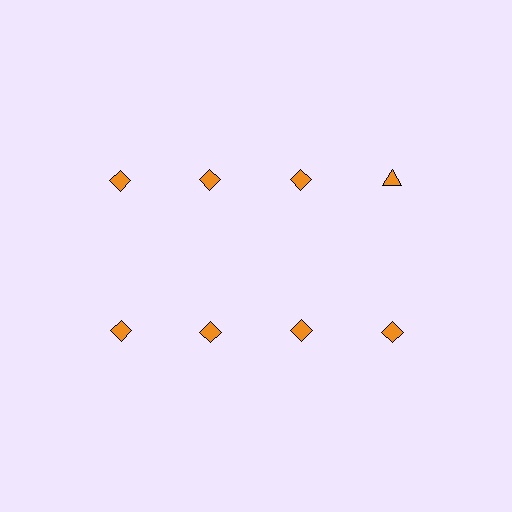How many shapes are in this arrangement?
There are 8 shapes arranged in a grid pattern.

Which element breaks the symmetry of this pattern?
The orange triangle in the top row, second from right column breaks the symmetry. All other shapes are orange diamonds.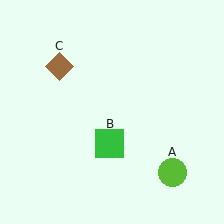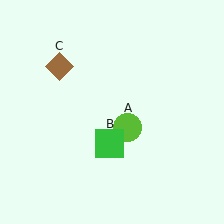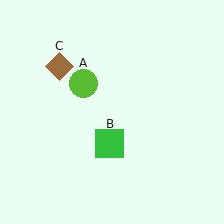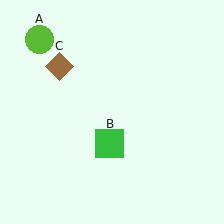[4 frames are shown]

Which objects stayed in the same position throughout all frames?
Green square (object B) and brown diamond (object C) remained stationary.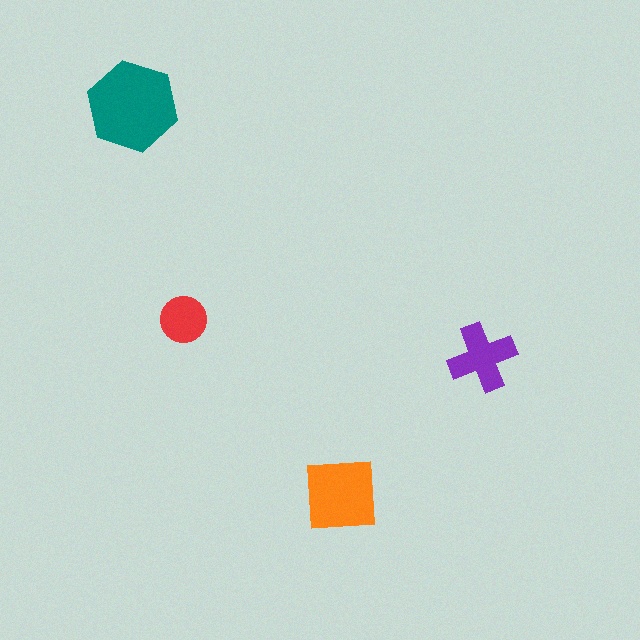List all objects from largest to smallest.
The teal hexagon, the orange square, the purple cross, the red circle.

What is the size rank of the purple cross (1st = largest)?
3rd.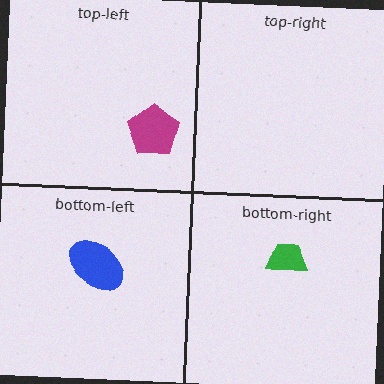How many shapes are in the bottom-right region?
1.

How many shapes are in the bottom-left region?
1.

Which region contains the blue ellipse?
The bottom-left region.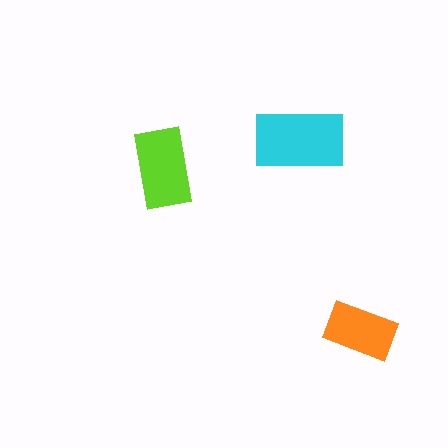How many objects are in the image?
There are 3 objects in the image.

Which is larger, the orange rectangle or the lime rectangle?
The lime one.